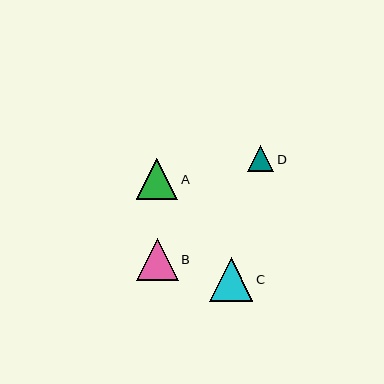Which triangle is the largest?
Triangle C is the largest with a size of approximately 44 pixels.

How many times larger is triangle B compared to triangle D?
Triangle B is approximately 1.6 times the size of triangle D.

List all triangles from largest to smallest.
From largest to smallest: C, B, A, D.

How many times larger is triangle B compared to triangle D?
Triangle B is approximately 1.6 times the size of triangle D.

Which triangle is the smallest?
Triangle D is the smallest with a size of approximately 26 pixels.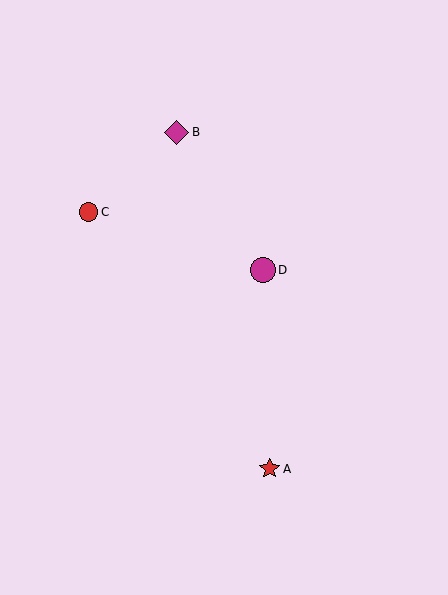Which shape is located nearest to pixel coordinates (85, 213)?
The red circle (labeled C) at (88, 212) is nearest to that location.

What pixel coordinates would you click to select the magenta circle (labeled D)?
Click at (263, 270) to select the magenta circle D.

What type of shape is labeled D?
Shape D is a magenta circle.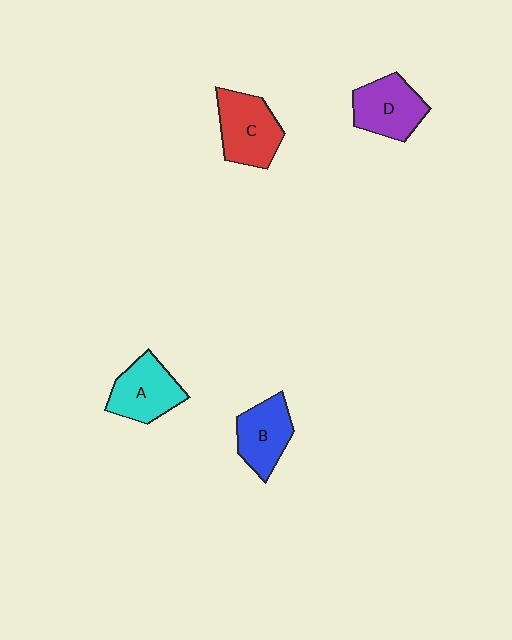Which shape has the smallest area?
Shape B (blue).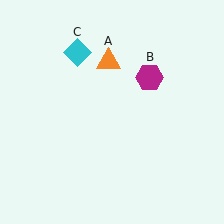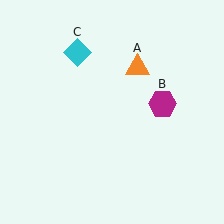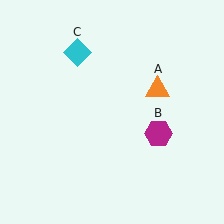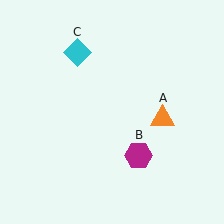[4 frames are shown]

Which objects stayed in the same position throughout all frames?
Cyan diamond (object C) remained stationary.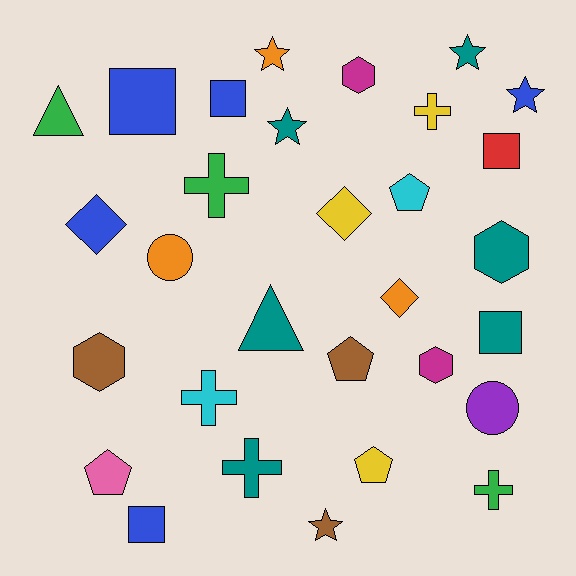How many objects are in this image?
There are 30 objects.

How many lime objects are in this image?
There are no lime objects.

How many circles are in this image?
There are 2 circles.